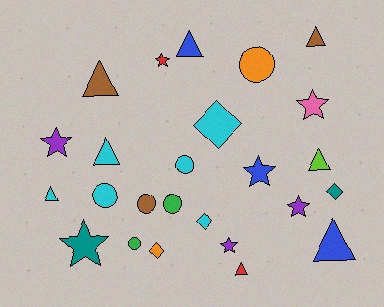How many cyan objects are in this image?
There are 6 cyan objects.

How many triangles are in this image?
There are 8 triangles.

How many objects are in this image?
There are 25 objects.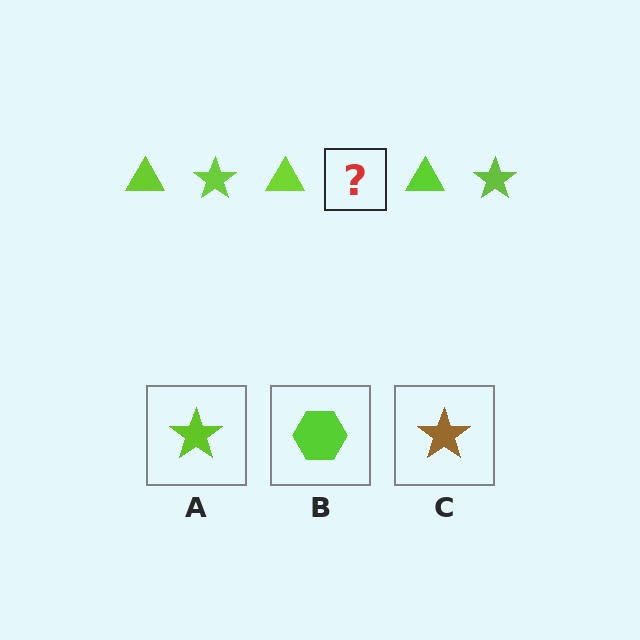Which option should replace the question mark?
Option A.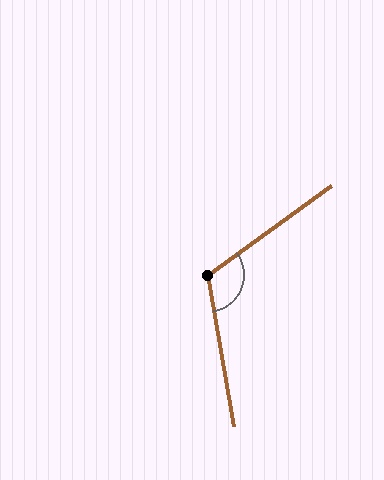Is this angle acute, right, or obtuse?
It is obtuse.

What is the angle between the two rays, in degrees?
Approximately 116 degrees.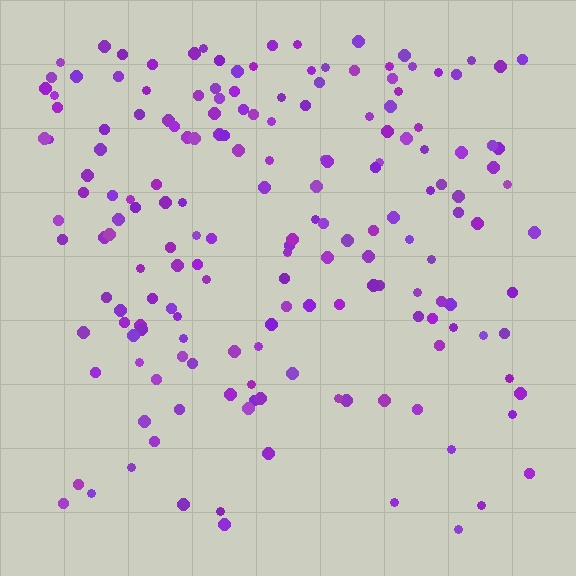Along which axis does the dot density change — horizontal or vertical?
Vertical.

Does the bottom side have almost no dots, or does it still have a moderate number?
Still a moderate number, just noticeably fewer than the top.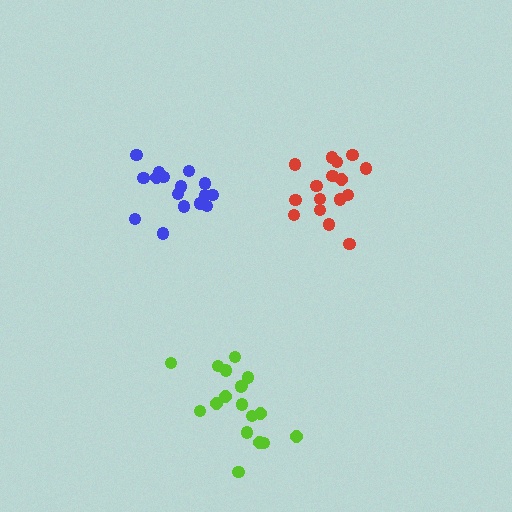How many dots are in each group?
Group 1: 18 dots, Group 2: 16 dots, Group 3: 16 dots (50 total).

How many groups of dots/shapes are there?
There are 3 groups.